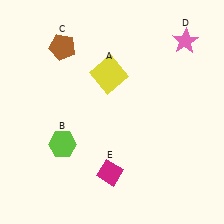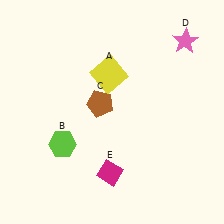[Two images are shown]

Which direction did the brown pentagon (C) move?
The brown pentagon (C) moved down.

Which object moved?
The brown pentagon (C) moved down.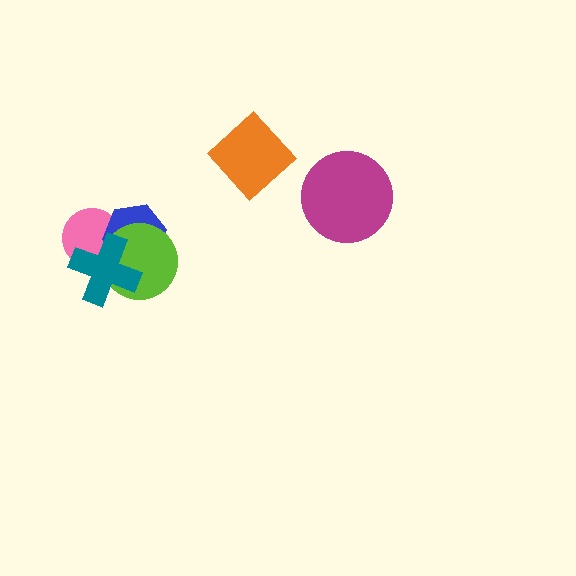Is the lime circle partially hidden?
Yes, it is partially covered by another shape.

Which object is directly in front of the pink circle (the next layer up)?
The blue hexagon is directly in front of the pink circle.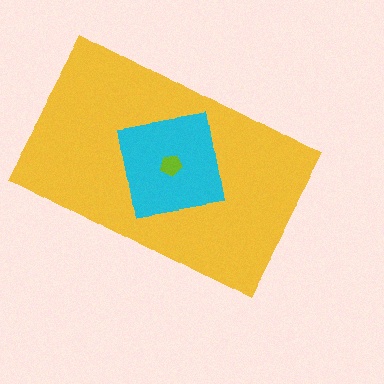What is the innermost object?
The lime pentagon.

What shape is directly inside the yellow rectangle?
The cyan square.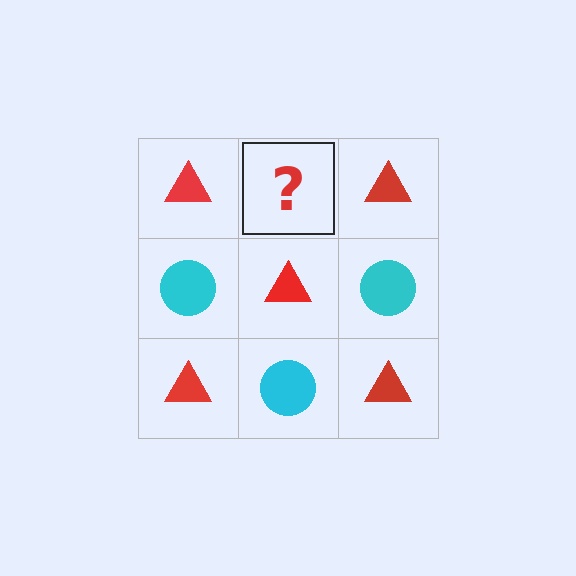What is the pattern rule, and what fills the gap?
The rule is that it alternates red triangle and cyan circle in a checkerboard pattern. The gap should be filled with a cyan circle.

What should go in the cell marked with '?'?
The missing cell should contain a cyan circle.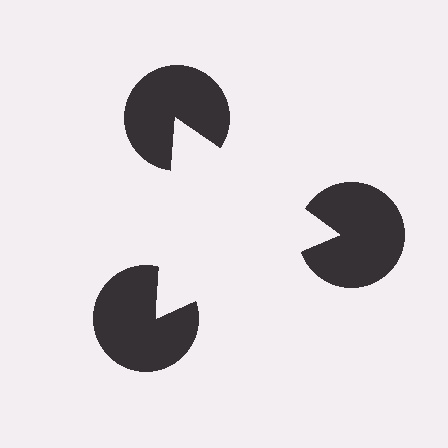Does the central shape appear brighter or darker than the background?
It typically appears slightly brighter than the background, even though no actual brightness change is drawn.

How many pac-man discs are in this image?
There are 3 — one at each vertex of the illusory triangle.